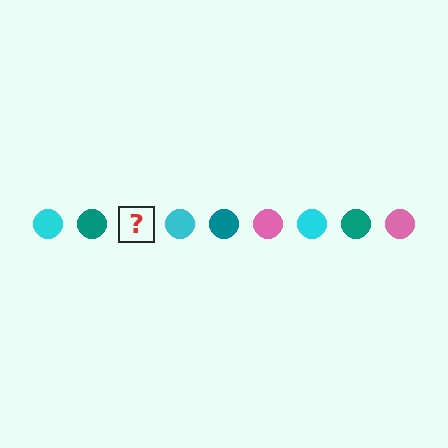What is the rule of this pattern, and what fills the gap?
The rule is that the pattern cycles through cyan, teal, pink circles. The gap should be filled with a pink circle.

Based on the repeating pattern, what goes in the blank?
The blank should be a pink circle.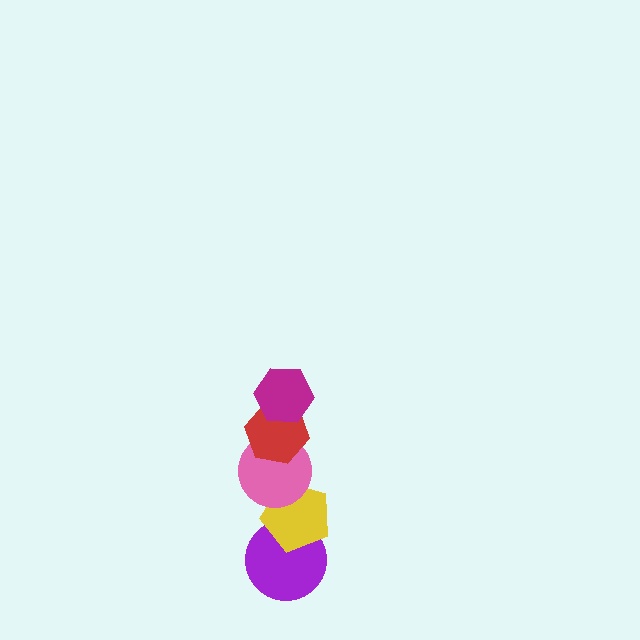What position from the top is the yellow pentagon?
The yellow pentagon is 4th from the top.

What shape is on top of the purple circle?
The yellow pentagon is on top of the purple circle.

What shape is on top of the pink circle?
The red hexagon is on top of the pink circle.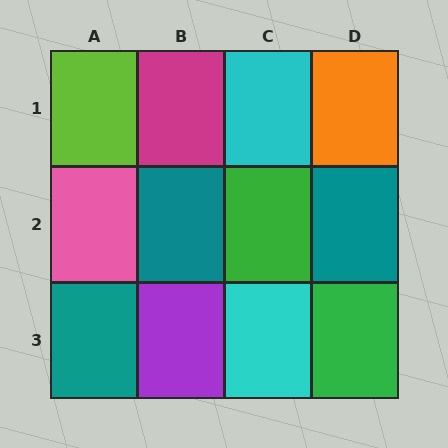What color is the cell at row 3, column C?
Cyan.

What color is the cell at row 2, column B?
Teal.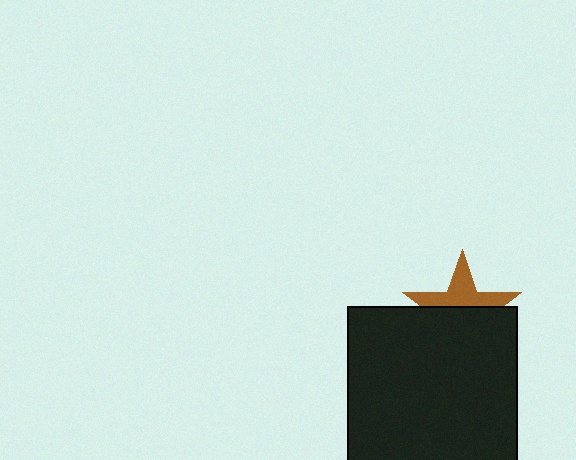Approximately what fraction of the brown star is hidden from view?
Roughly 56% of the brown star is hidden behind the black square.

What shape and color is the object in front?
The object in front is a black square.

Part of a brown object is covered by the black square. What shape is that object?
It is a star.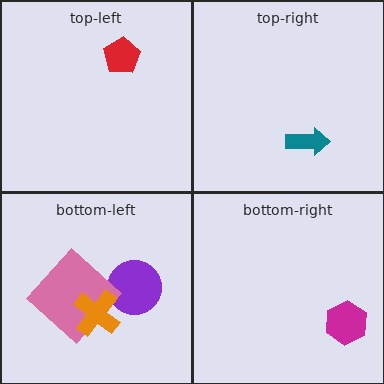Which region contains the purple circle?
The bottom-left region.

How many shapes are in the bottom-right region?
1.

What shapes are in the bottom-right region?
The magenta hexagon.